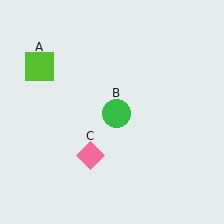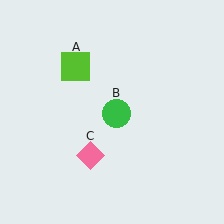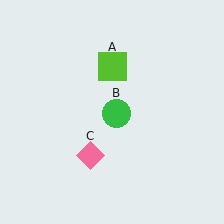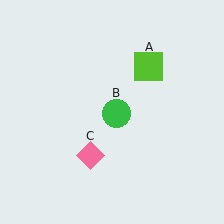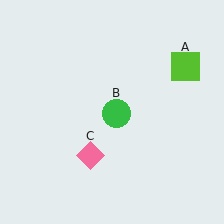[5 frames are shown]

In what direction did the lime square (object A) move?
The lime square (object A) moved right.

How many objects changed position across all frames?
1 object changed position: lime square (object A).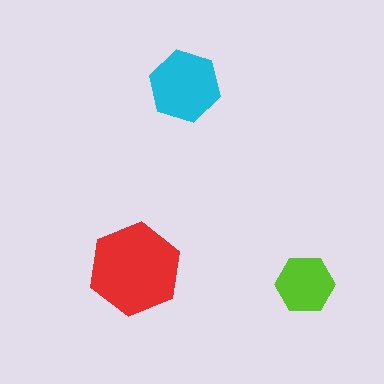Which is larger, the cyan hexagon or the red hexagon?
The red one.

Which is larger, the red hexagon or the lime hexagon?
The red one.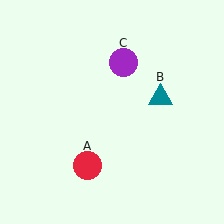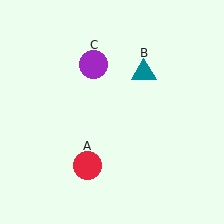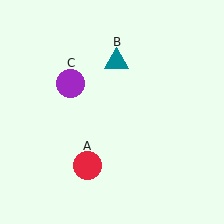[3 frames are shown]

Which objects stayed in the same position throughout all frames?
Red circle (object A) remained stationary.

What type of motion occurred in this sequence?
The teal triangle (object B), purple circle (object C) rotated counterclockwise around the center of the scene.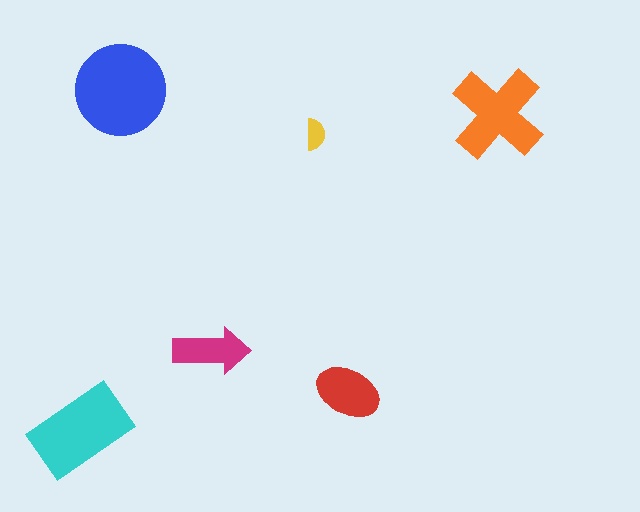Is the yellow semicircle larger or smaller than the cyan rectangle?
Smaller.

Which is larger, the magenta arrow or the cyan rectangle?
The cyan rectangle.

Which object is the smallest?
The yellow semicircle.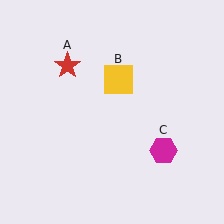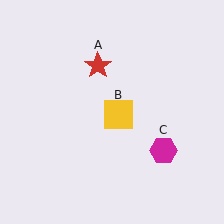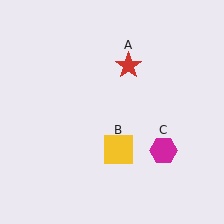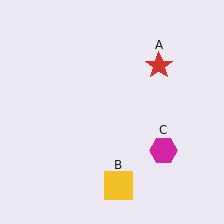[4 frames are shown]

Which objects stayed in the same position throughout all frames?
Magenta hexagon (object C) remained stationary.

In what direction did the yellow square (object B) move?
The yellow square (object B) moved down.